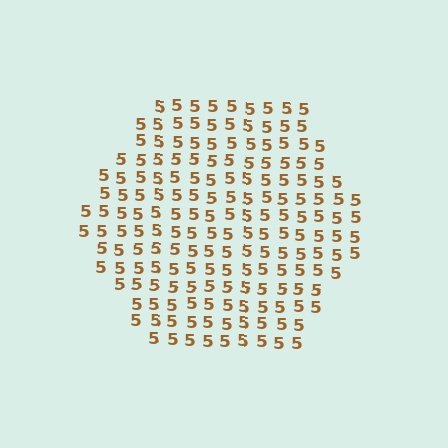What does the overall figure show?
The overall figure shows a hexagon.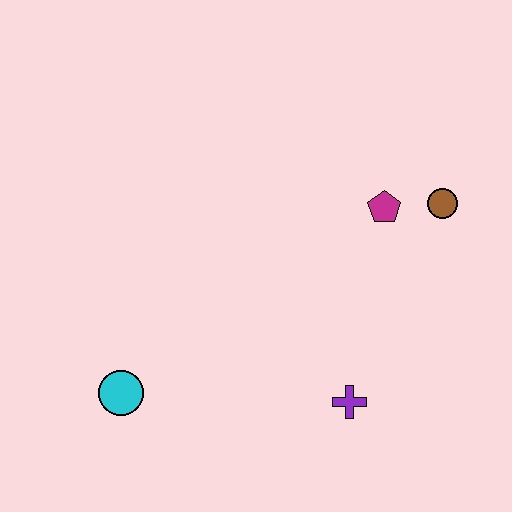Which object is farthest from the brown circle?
The cyan circle is farthest from the brown circle.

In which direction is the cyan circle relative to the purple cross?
The cyan circle is to the left of the purple cross.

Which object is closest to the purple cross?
The magenta pentagon is closest to the purple cross.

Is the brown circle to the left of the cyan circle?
No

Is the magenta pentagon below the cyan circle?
No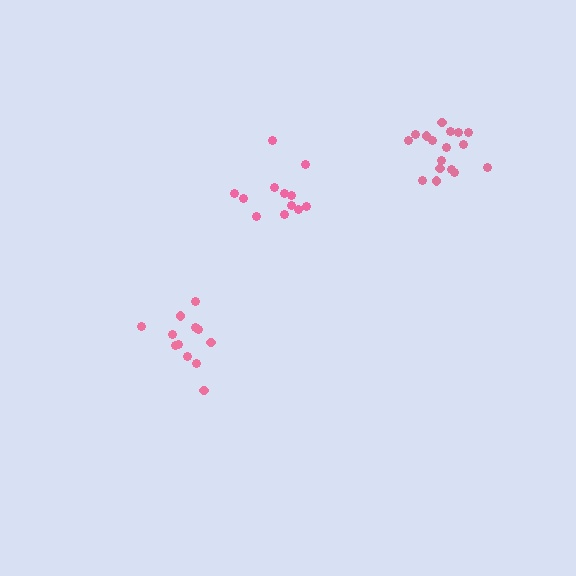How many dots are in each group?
Group 1: 12 dots, Group 2: 12 dots, Group 3: 17 dots (41 total).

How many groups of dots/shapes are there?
There are 3 groups.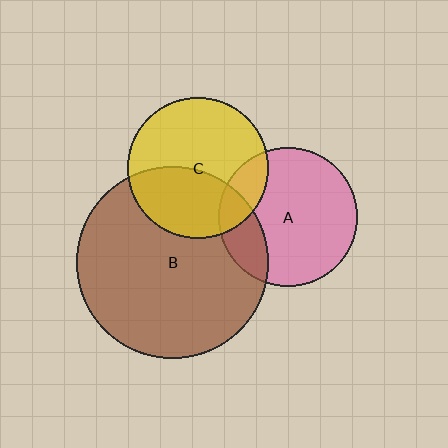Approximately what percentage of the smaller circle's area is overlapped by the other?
Approximately 15%.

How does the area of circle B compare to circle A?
Approximately 1.9 times.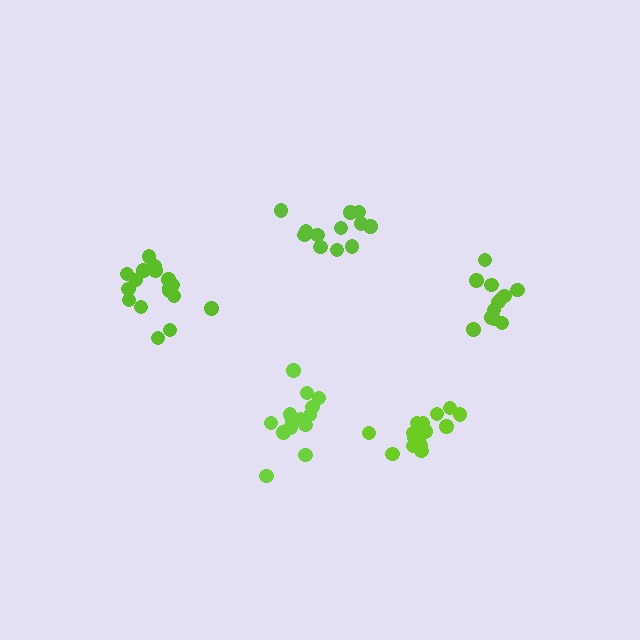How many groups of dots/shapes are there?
There are 5 groups.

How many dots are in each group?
Group 1: 16 dots, Group 2: 14 dots, Group 3: 17 dots, Group 4: 12 dots, Group 5: 12 dots (71 total).